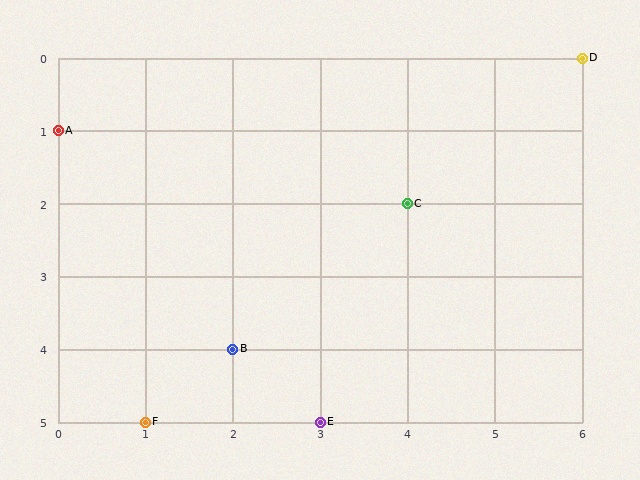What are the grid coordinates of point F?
Point F is at grid coordinates (1, 5).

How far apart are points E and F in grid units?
Points E and F are 2 columns apart.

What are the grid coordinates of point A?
Point A is at grid coordinates (0, 1).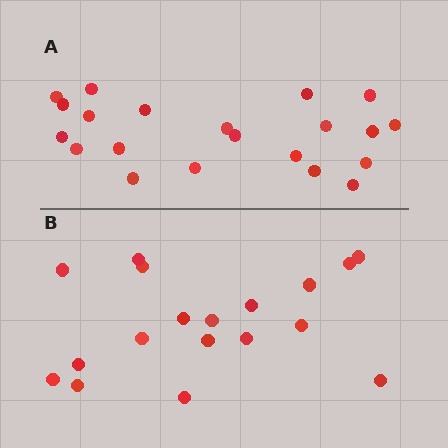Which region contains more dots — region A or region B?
Region A (the top region) has more dots.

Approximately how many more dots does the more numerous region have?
Region A has just a few more — roughly 2 or 3 more dots than region B.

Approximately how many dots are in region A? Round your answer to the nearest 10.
About 20 dots. (The exact count is 21, which rounds to 20.)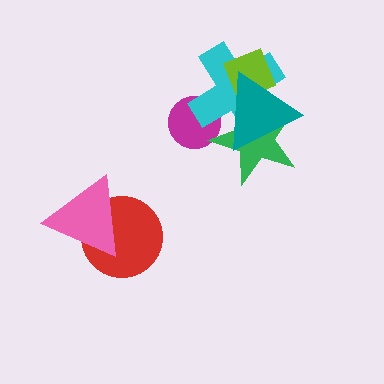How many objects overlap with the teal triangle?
3 objects overlap with the teal triangle.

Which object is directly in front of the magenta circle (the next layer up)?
The green star is directly in front of the magenta circle.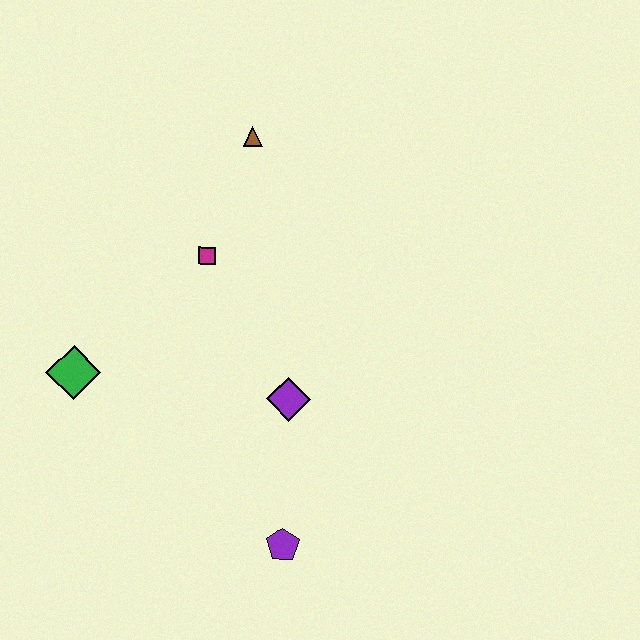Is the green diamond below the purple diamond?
No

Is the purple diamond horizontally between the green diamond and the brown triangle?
No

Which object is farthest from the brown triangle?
The purple pentagon is farthest from the brown triangle.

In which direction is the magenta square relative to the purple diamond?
The magenta square is above the purple diamond.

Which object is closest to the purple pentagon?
The purple diamond is closest to the purple pentagon.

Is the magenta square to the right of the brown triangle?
No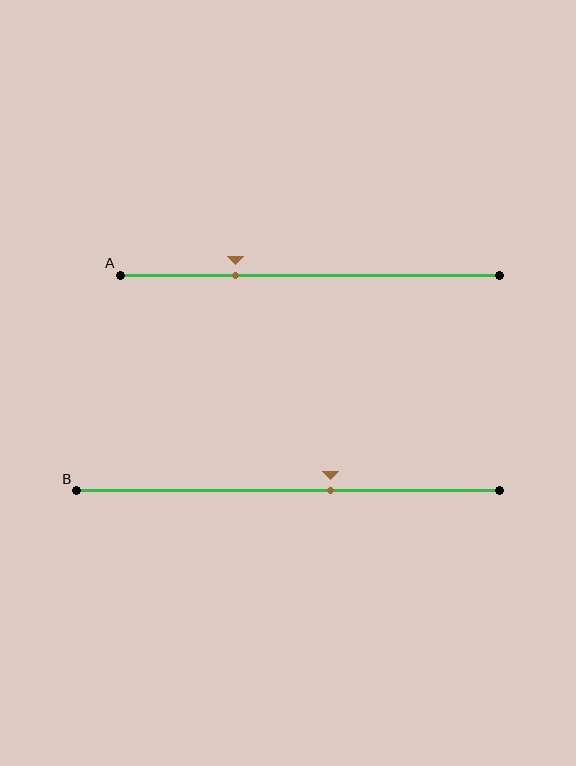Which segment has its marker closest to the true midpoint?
Segment B has its marker closest to the true midpoint.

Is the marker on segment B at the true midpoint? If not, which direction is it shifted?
No, the marker on segment B is shifted to the right by about 10% of the segment length.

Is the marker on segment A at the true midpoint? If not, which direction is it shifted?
No, the marker on segment A is shifted to the left by about 20% of the segment length.